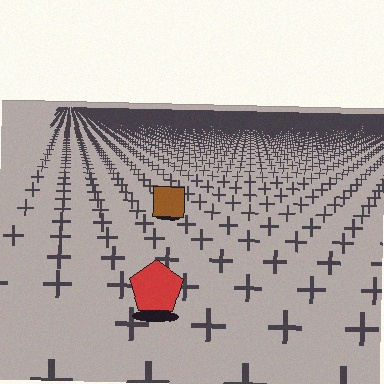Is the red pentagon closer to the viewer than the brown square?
Yes. The red pentagon is closer — you can tell from the texture gradient: the ground texture is coarser near it.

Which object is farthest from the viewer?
The brown square is farthest from the viewer. It appears smaller and the ground texture around it is denser.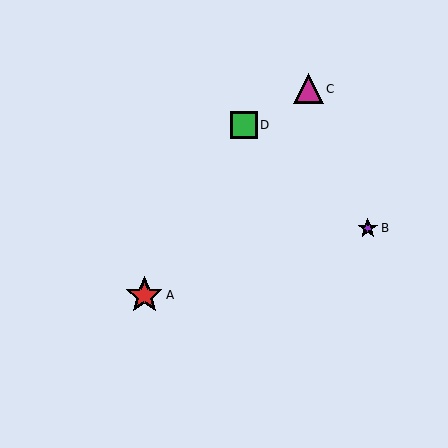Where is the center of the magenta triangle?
The center of the magenta triangle is at (308, 89).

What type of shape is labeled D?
Shape D is a green square.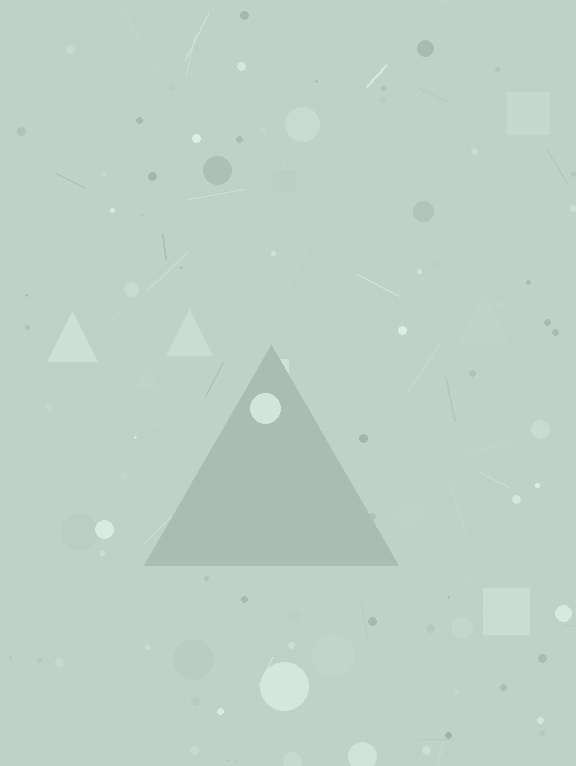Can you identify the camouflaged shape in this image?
The camouflaged shape is a triangle.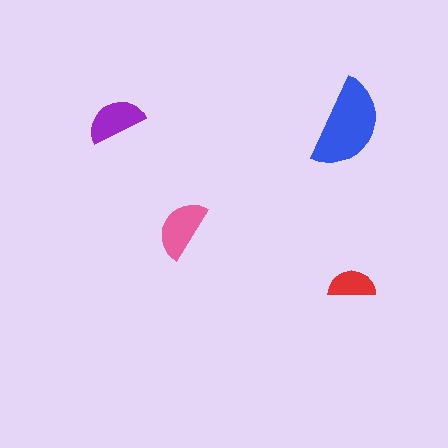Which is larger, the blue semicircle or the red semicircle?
The blue one.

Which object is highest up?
The purple semicircle is topmost.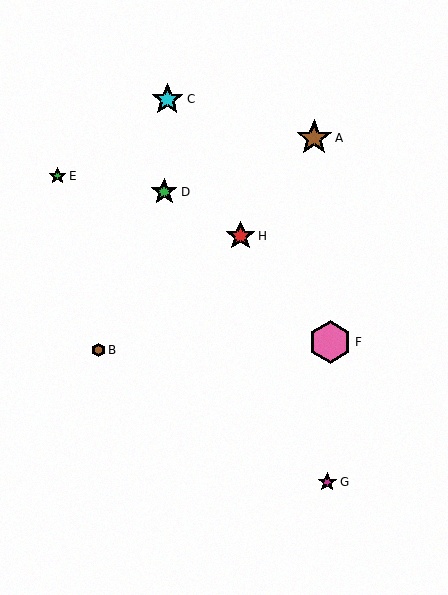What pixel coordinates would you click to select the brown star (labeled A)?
Click at (314, 138) to select the brown star A.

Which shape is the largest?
The pink hexagon (labeled F) is the largest.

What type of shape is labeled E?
Shape E is a green star.